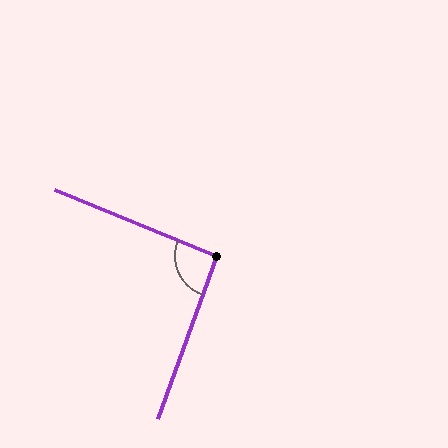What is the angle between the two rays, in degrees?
Approximately 92 degrees.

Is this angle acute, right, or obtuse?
It is approximately a right angle.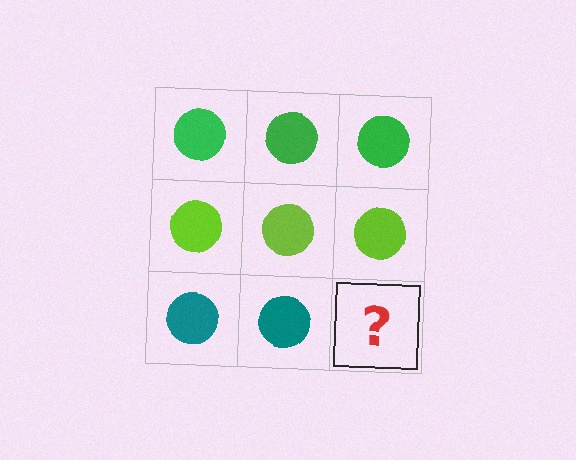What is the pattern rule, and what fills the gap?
The rule is that each row has a consistent color. The gap should be filled with a teal circle.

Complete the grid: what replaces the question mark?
The question mark should be replaced with a teal circle.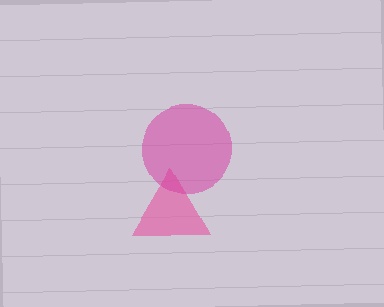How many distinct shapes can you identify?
There are 2 distinct shapes: a pink triangle, a magenta circle.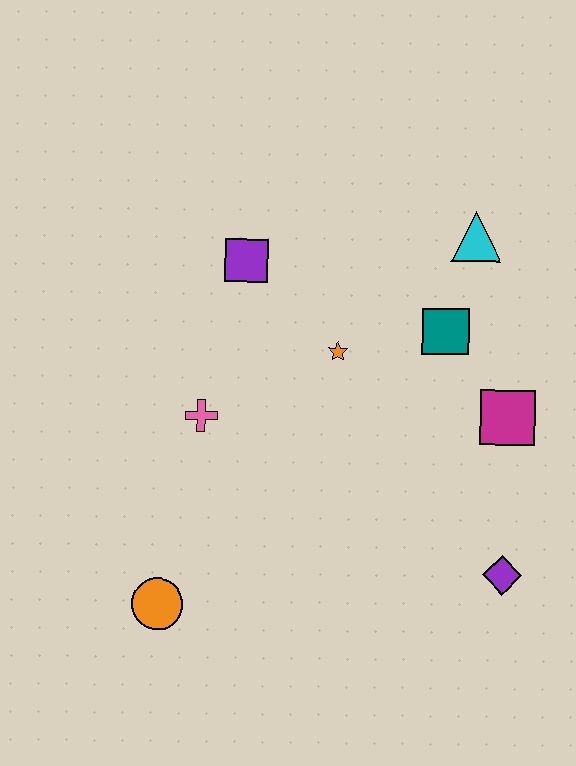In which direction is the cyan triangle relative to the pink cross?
The cyan triangle is to the right of the pink cross.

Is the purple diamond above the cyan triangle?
No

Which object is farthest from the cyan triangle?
The orange circle is farthest from the cyan triangle.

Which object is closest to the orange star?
The teal square is closest to the orange star.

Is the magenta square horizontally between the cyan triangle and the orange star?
No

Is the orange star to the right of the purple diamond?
No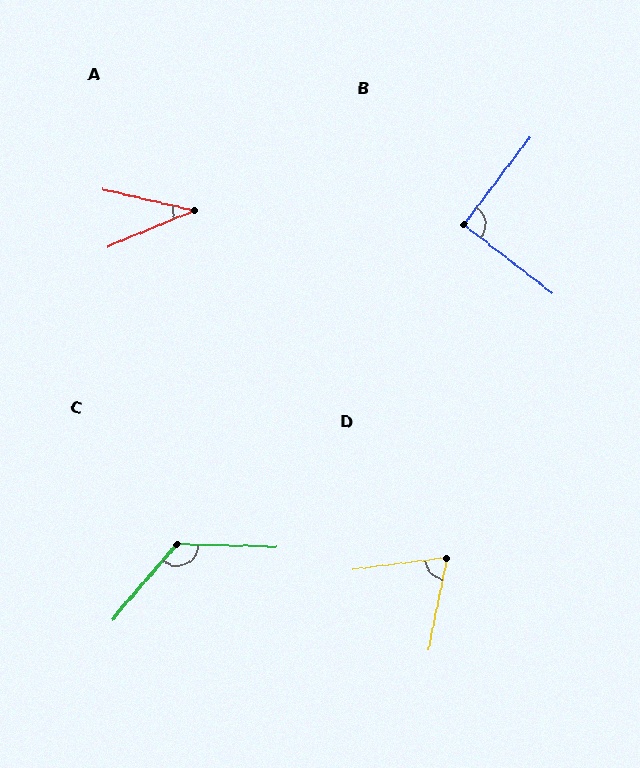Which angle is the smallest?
A, at approximately 36 degrees.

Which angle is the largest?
C, at approximately 129 degrees.